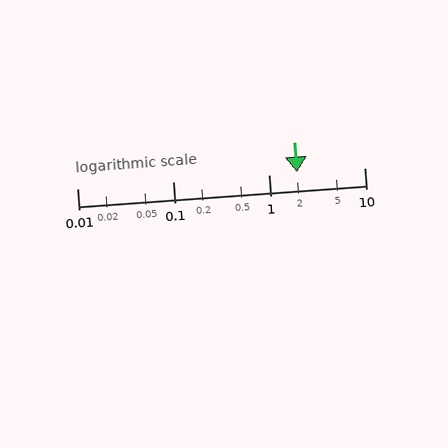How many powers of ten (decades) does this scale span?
The scale spans 3 decades, from 0.01 to 10.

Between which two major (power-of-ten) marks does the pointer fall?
The pointer is between 1 and 10.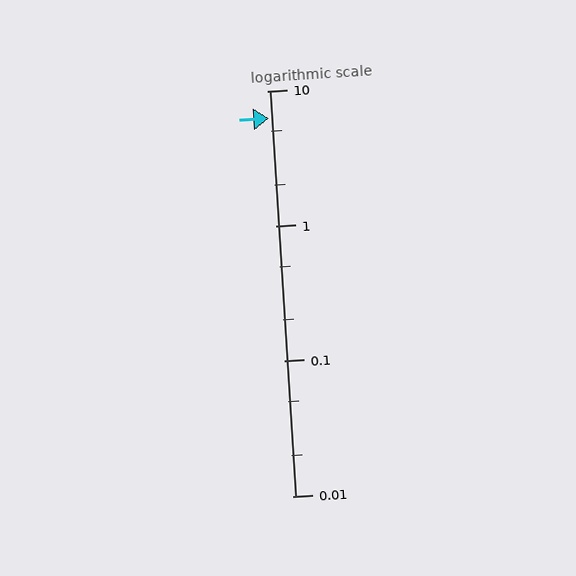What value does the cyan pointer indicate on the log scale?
The pointer indicates approximately 6.3.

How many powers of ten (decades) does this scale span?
The scale spans 3 decades, from 0.01 to 10.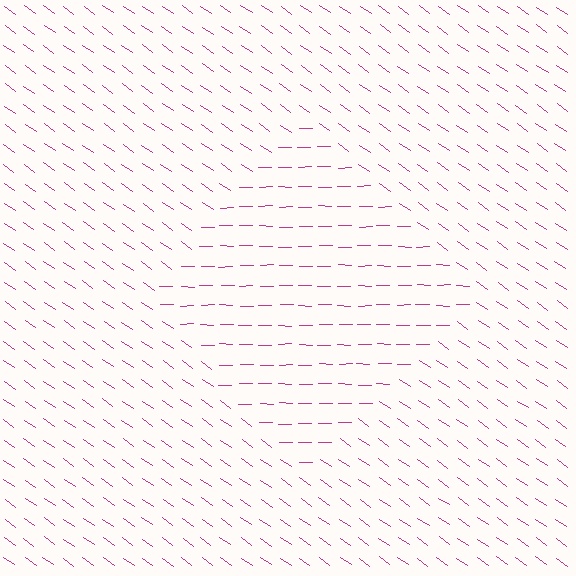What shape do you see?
I see a diamond.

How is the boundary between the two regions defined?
The boundary is defined purely by a change in line orientation (approximately 35 degrees difference). All lines are the same color and thickness.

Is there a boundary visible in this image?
Yes, there is a texture boundary formed by a change in line orientation.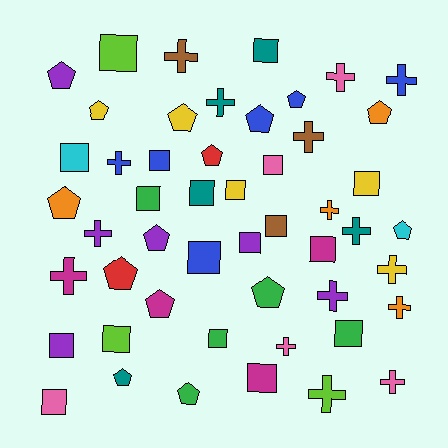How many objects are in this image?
There are 50 objects.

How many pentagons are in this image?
There are 15 pentagons.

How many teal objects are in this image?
There are 5 teal objects.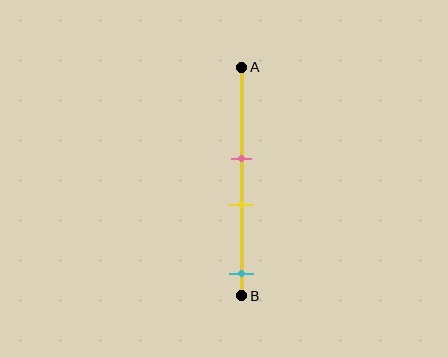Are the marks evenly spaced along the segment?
No, the marks are not evenly spaced.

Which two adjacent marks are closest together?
The pink and yellow marks are the closest adjacent pair.